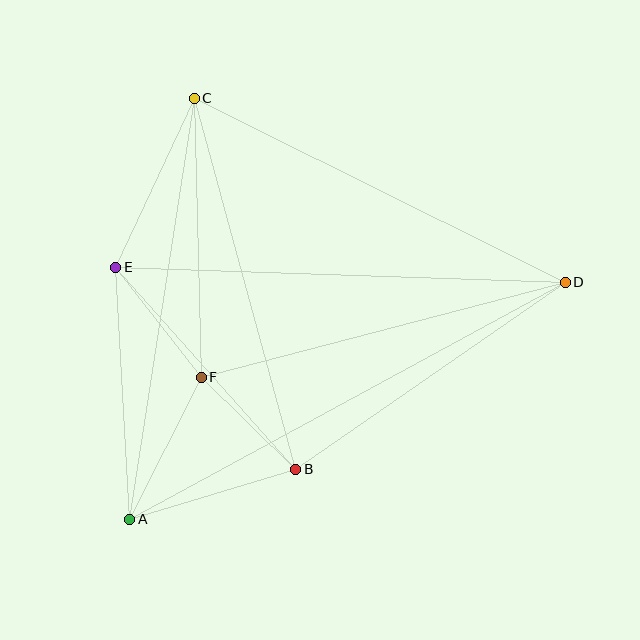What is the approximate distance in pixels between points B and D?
The distance between B and D is approximately 328 pixels.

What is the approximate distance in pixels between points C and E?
The distance between C and E is approximately 187 pixels.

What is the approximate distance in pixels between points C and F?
The distance between C and F is approximately 279 pixels.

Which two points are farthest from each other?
Points A and D are farthest from each other.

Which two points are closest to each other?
Points B and F are closest to each other.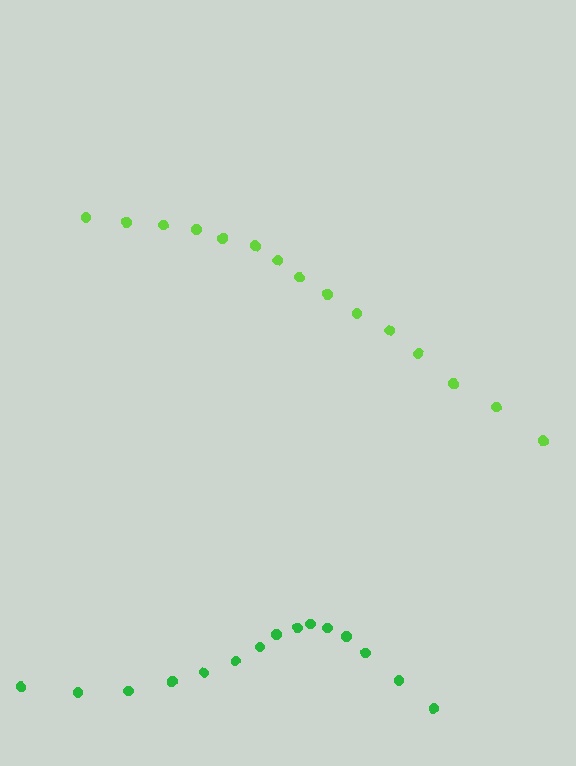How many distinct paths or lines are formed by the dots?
There are 2 distinct paths.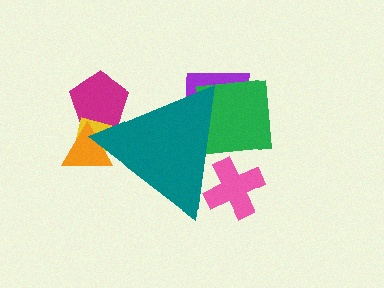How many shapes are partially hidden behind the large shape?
6 shapes are partially hidden.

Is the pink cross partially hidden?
Yes, the pink cross is partially hidden behind the teal triangle.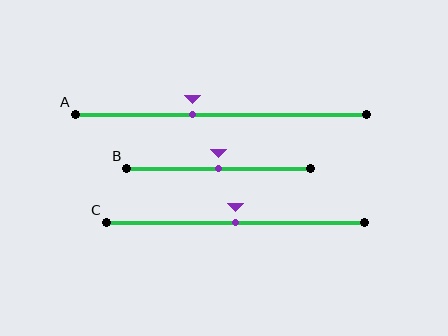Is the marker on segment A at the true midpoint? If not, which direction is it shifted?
No, the marker on segment A is shifted to the left by about 10% of the segment length.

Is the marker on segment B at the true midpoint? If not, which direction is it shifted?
Yes, the marker on segment B is at the true midpoint.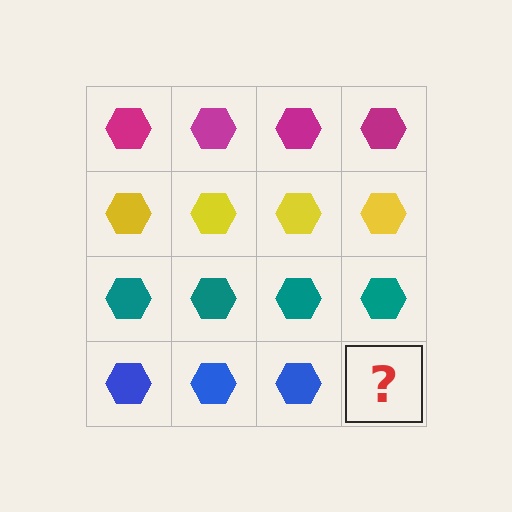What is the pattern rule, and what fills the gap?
The rule is that each row has a consistent color. The gap should be filled with a blue hexagon.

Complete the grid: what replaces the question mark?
The question mark should be replaced with a blue hexagon.